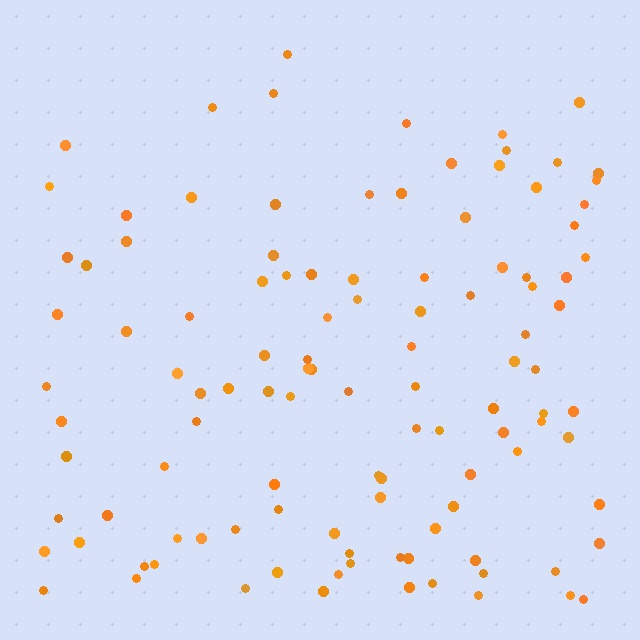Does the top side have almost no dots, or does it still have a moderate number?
Still a moderate number, just noticeably fewer than the bottom.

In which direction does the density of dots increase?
From top to bottom, with the bottom side densest.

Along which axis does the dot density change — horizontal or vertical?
Vertical.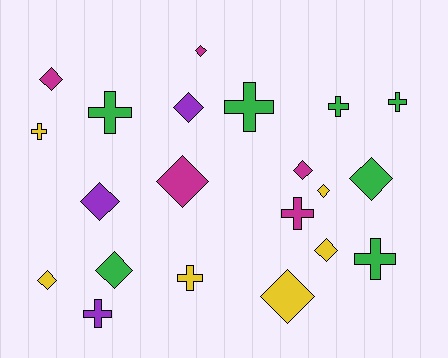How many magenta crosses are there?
There is 1 magenta cross.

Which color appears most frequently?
Green, with 7 objects.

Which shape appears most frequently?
Diamond, with 12 objects.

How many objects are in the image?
There are 21 objects.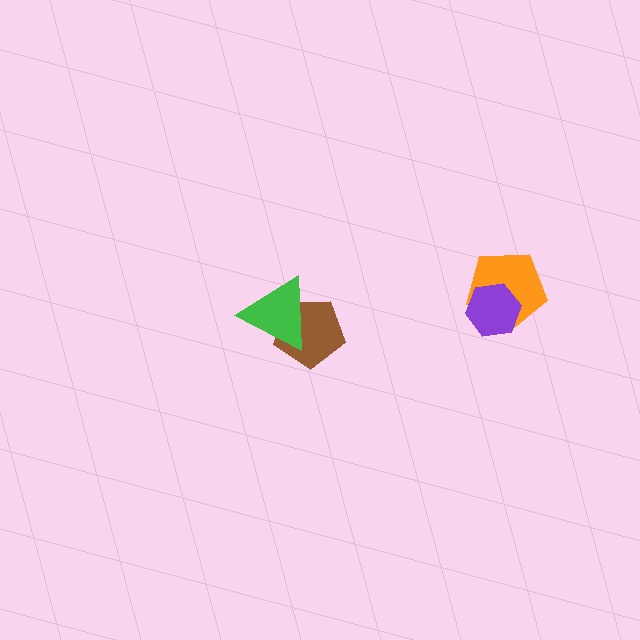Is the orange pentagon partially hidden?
Yes, it is partially covered by another shape.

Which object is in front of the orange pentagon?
The purple hexagon is in front of the orange pentagon.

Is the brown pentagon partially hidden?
Yes, it is partially covered by another shape.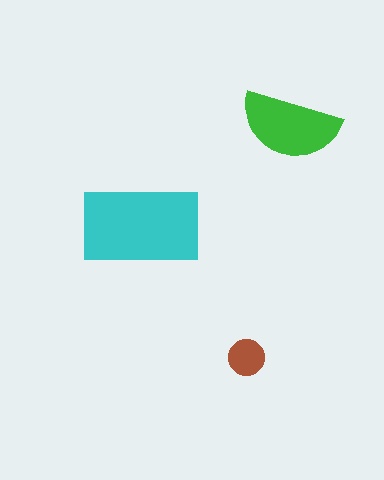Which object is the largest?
The cyan rectangle.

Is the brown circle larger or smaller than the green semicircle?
Smaller.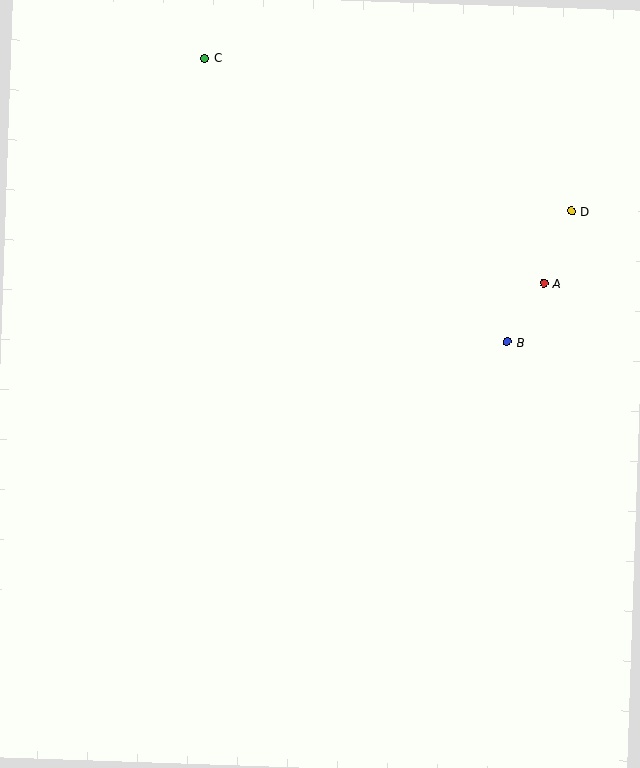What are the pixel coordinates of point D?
Point D is at (571, 211).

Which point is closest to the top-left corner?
Point C is closest to the top-left corner.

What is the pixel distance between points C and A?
The distance between C and A is 407 pixels.